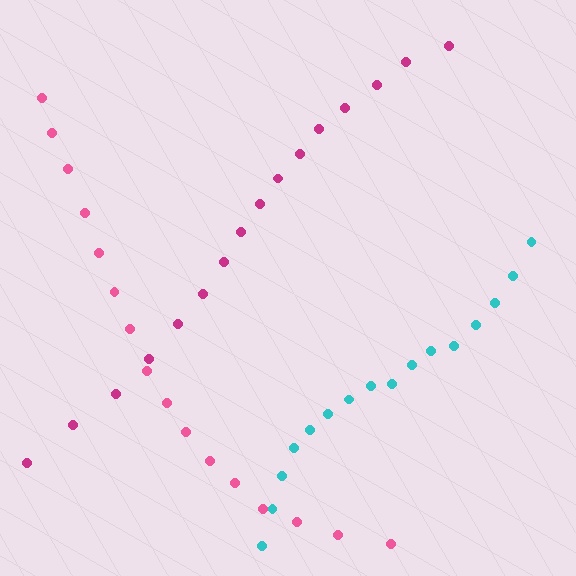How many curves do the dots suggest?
There are 3 distinct paths.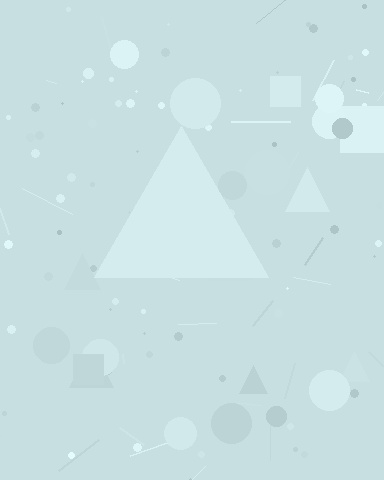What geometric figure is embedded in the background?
A triangle is embedded in the background.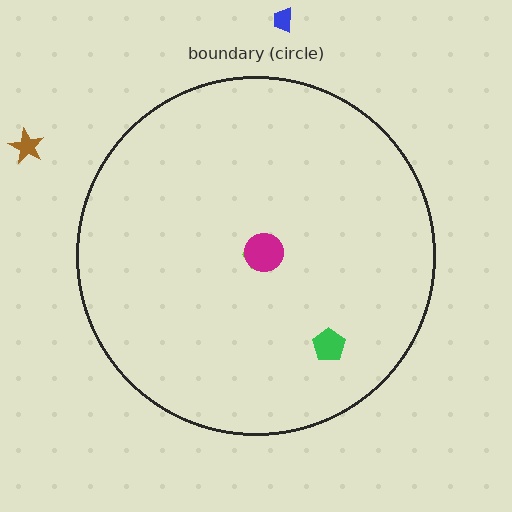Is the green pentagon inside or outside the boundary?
Inside.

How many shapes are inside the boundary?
3 inside, 2 outside.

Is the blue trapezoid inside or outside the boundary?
Outside.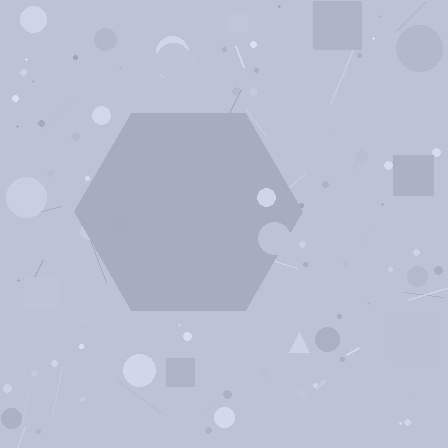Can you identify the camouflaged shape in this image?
The camouflaged shape is a hexagon.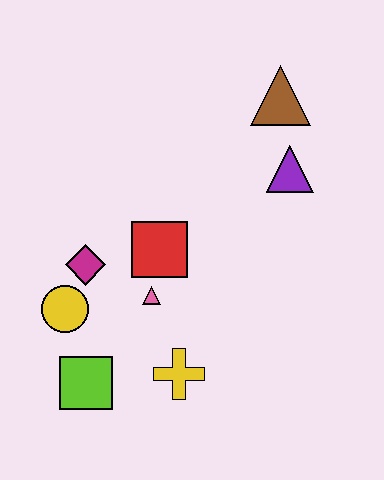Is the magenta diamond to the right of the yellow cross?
No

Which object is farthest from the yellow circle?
The brown triangle is farthest from the yellow circle.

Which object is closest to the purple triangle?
The brown triangle is closest to the purple triangle.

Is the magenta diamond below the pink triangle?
No